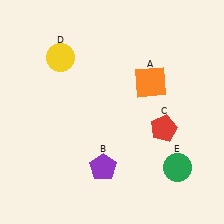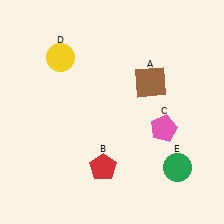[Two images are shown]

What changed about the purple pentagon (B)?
In Image 1, B is purple. In Image 2, it changed to red.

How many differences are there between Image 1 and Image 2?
There are 3 differences between the two images.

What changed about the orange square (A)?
In Image 1, A is orange. In Image 2, it changed to brown.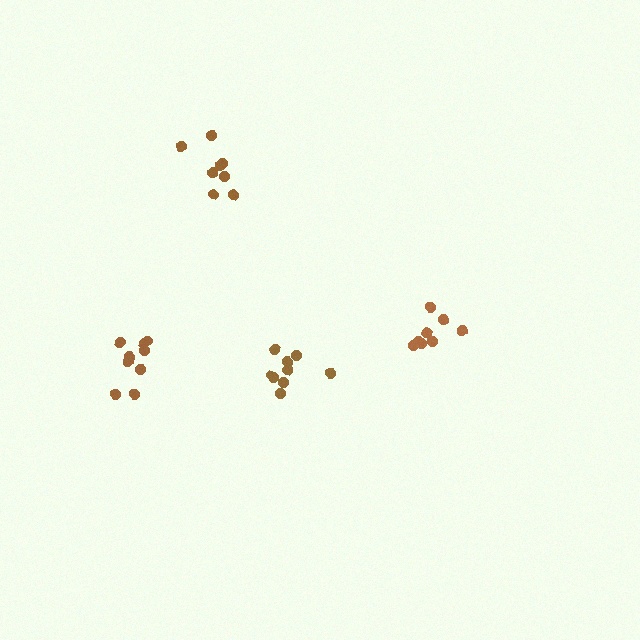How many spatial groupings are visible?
There are 4 spatial groupings.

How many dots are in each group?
Group 1: 8 dots, Group 2: 9 dots, Group 3: 8 dots, Group 4: 9 dots (34 total).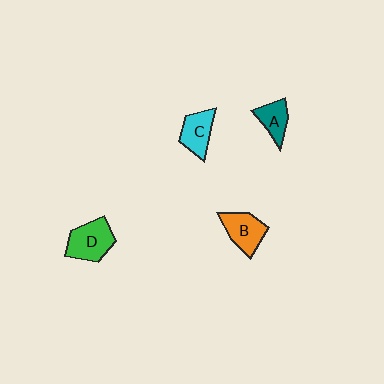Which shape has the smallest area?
Shape A (teal).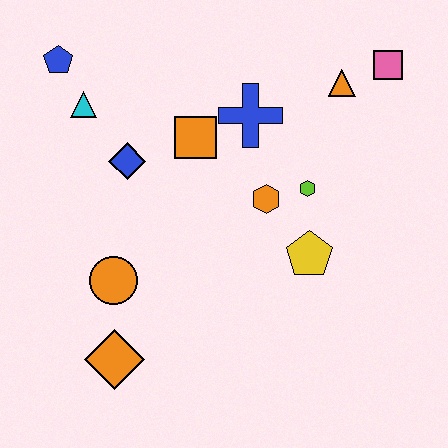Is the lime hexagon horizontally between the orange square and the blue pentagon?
No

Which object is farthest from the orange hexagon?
The blue pentagon is farthest from the orange hexagon.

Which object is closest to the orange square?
The blue cross is closest to the orange square.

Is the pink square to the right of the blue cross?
Yes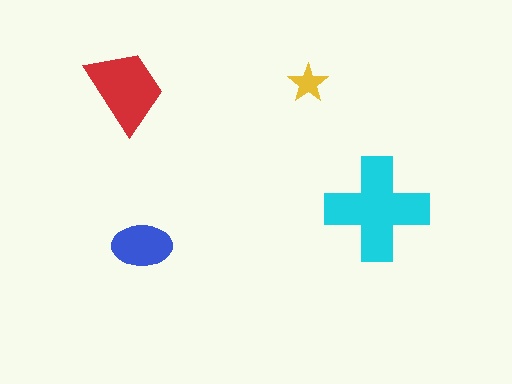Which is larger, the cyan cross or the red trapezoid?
The cyan cross.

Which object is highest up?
The yellow star is topmost.